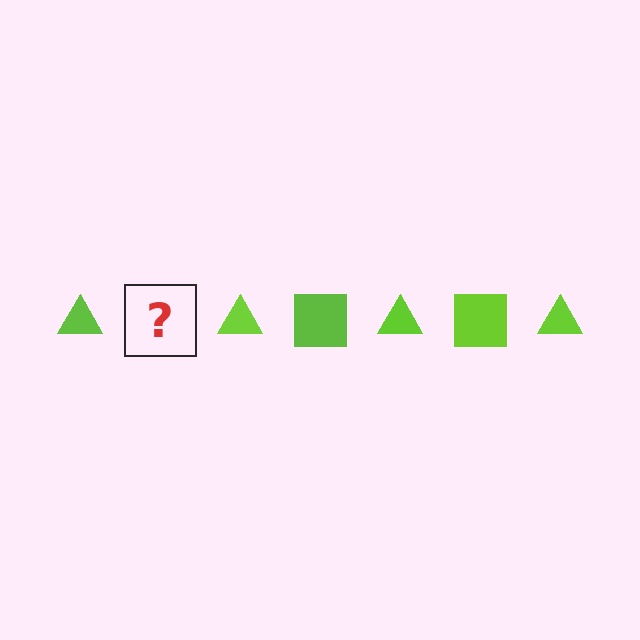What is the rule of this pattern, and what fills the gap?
The rule is that the pattern cycles through triangle, square shapes in lime. The gap should be filled with a lime square.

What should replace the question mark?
The question mark should be replaced with a lime square.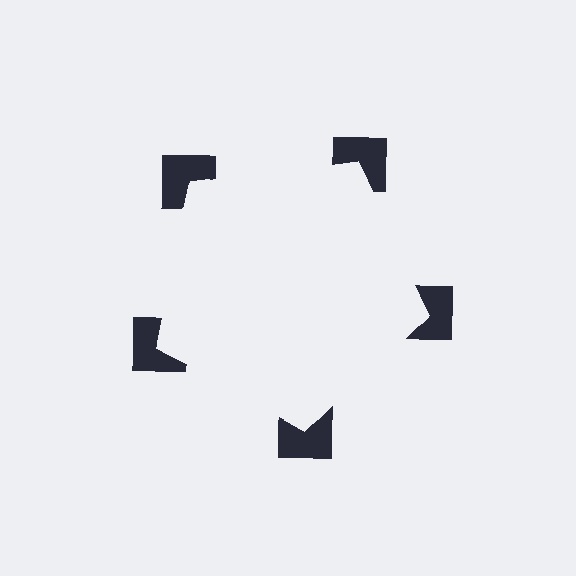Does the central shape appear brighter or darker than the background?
It typically appears slightly brighter than the background, even though no actual brightness change is drawn.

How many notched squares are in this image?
There are 5 — one at each vertex of the illusory pentagon.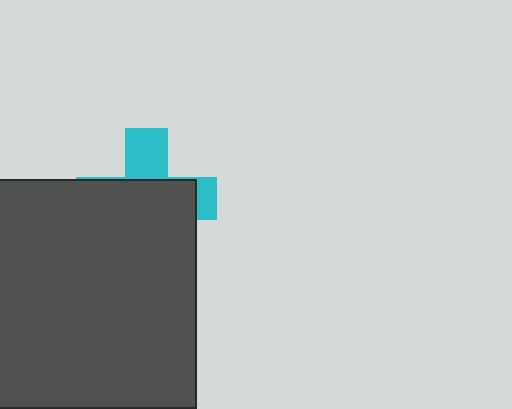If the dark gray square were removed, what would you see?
You would see the complete cyan cross.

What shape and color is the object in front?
The object in front is a dark gray square.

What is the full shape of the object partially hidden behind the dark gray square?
The partially hidden object is a cyan cross.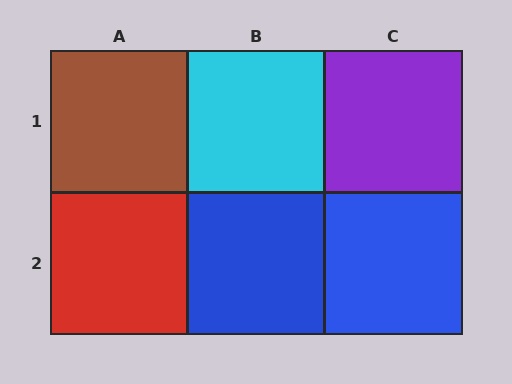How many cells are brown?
1 cell is brown.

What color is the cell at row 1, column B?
Cyan.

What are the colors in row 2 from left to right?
Red, blue, blue.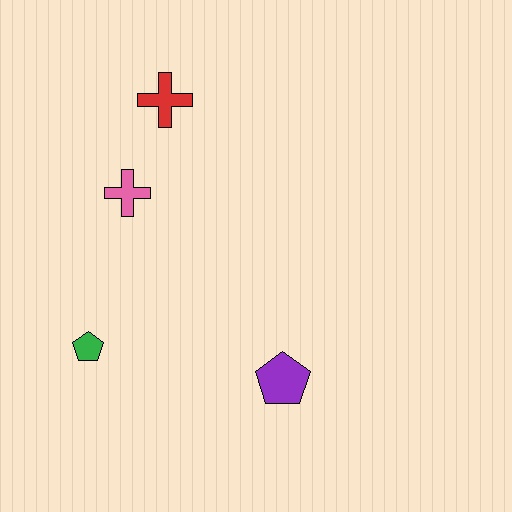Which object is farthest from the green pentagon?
The red cross is farthest from the green pentagon.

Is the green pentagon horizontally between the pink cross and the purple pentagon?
No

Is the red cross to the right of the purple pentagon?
No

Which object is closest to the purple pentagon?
The green pentagon is closest to the purple pentagon.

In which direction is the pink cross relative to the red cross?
The pink cross is below the red cross.